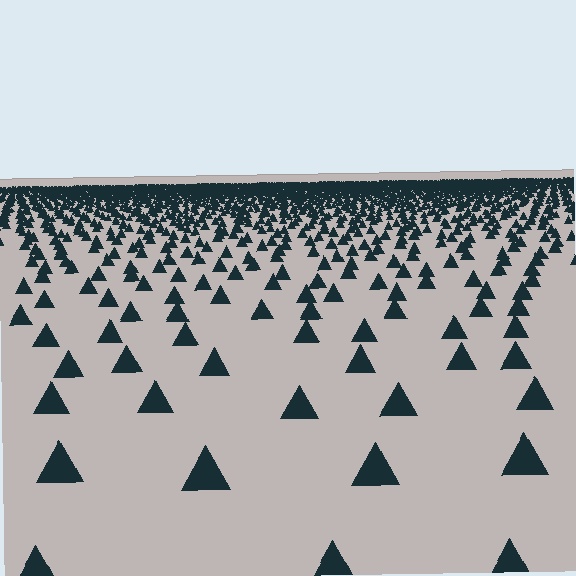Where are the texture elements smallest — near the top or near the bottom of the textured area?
Near the top.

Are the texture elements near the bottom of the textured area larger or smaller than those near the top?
Larger. Near the bottom, elements are closer to the viewer and appear at a bigger on-screen size.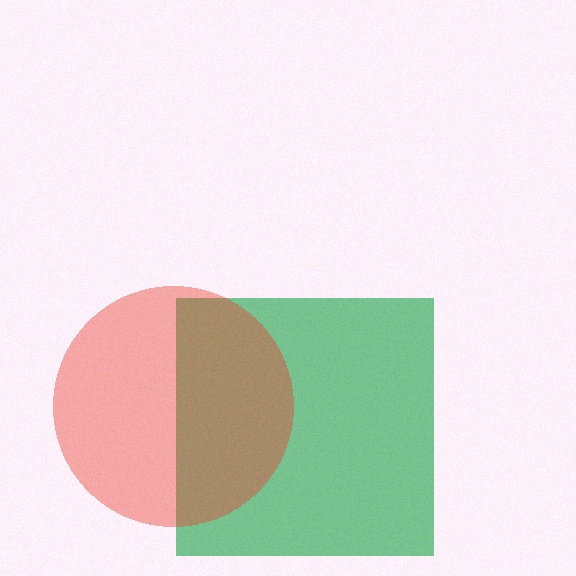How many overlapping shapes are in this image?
There are 2 overlapping shapes in the image.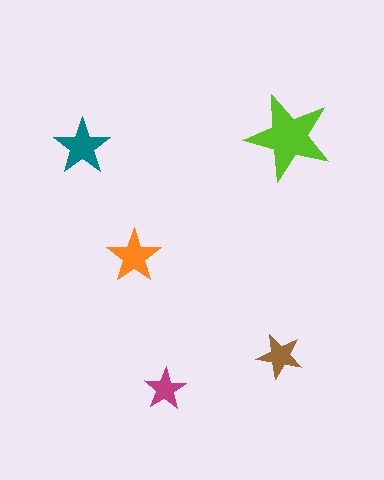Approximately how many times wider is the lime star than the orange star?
About 1.5 times wider.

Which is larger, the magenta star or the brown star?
The brown one.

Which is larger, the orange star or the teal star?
The teal one.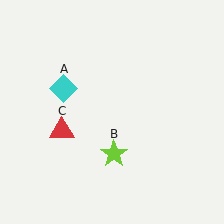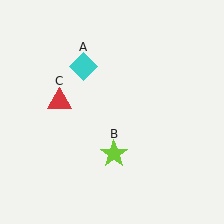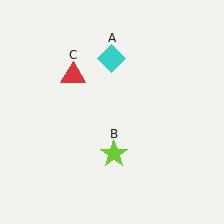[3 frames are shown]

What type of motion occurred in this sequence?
The cyan diamond (object A), red triangle (object C) rotated clockwise around the center of the scene.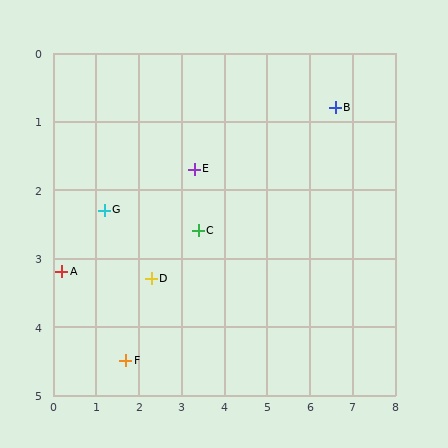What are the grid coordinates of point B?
Point B is at approximately (6.6, 0.8).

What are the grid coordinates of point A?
Point A is at approximately (0.2, 3.2).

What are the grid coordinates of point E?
Point E is at approximately (3.3, 1.7).